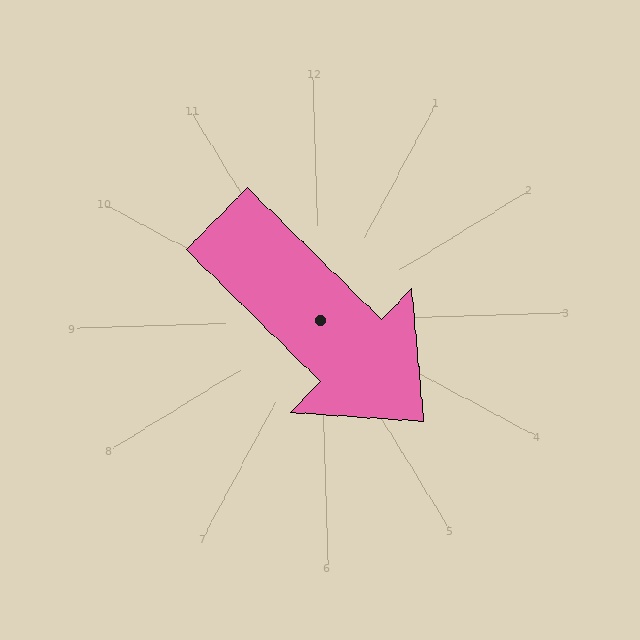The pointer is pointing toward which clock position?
Roughly 5 o'clock.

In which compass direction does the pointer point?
Southeast.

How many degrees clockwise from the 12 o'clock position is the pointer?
Approximately 136 degrees.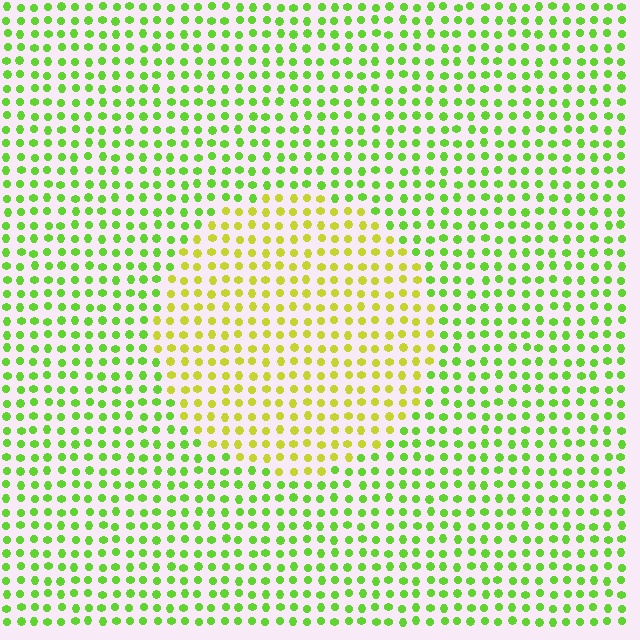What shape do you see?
I see a circle.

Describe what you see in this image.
The image is filled with small lime elements in a uniform arrangement. A circle-shaped region is visible where the elements are tinted to a slightly different hue, forming a subtle color boundary.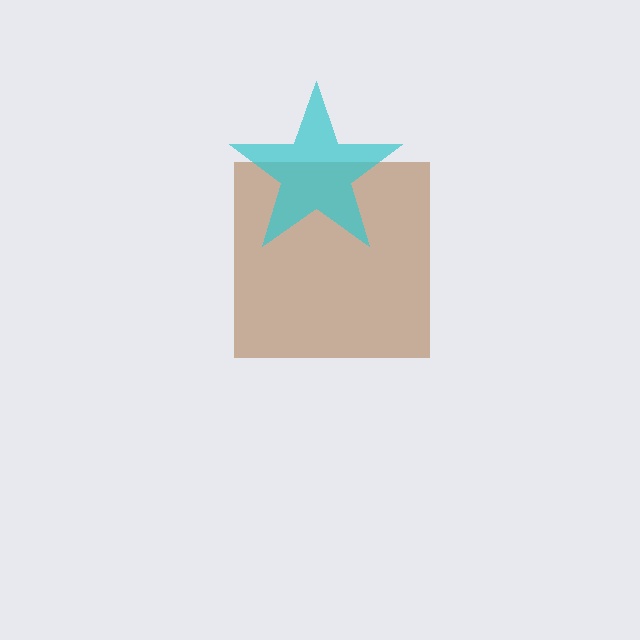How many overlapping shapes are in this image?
There are 2 overlapping shapes in the image.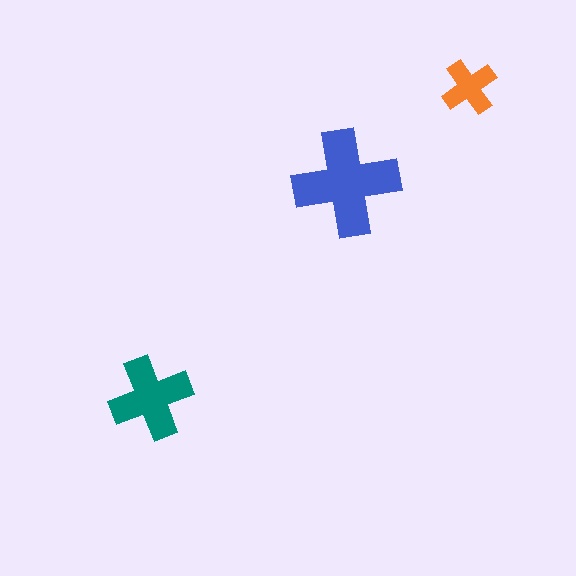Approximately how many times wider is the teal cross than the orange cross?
About 1.5 times wider.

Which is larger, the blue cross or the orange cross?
The blue one.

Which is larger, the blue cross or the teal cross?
The blue one.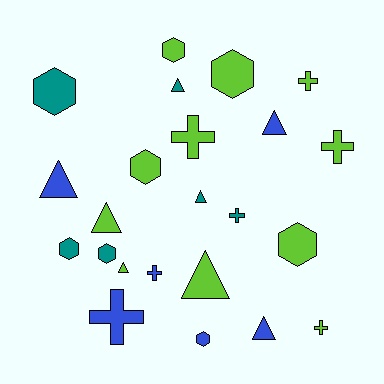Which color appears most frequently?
Lime, with 11 objects.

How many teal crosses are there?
There is 1 teal cross.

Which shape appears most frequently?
Triangle, with 8 objects.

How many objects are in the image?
There are 23 objects.